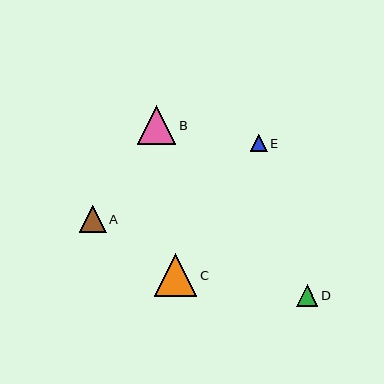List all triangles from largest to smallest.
From largest to smallest: C, B, A, D, E.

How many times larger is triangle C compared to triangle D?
Triangle C is approximately 2.0 times the size of triangle D.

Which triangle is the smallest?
Triangle E is the smallest with a size of approximately 17 pixels.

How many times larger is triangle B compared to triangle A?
Triangle B is approximately 1.4 times the size of triangle A.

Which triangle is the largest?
Triangle C is the largest with a size of approximately 43 pixels.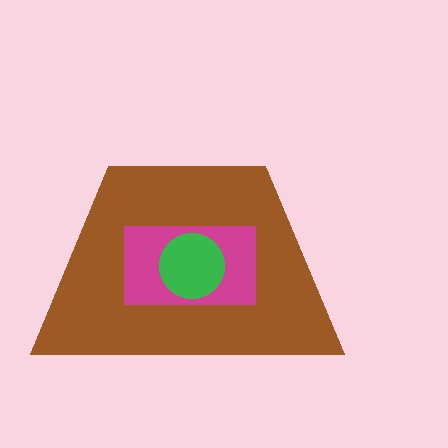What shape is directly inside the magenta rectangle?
The green circle.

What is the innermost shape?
The green circle.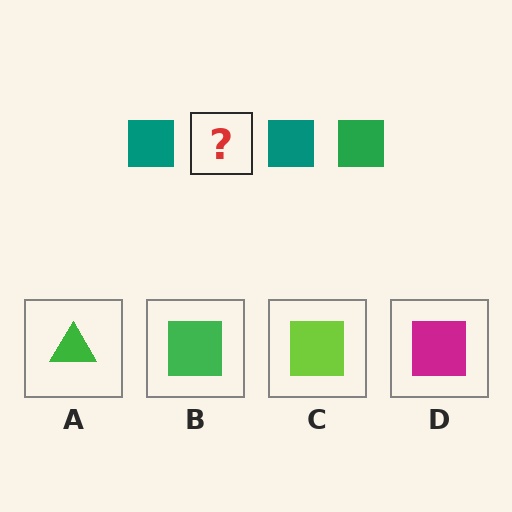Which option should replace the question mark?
Option B.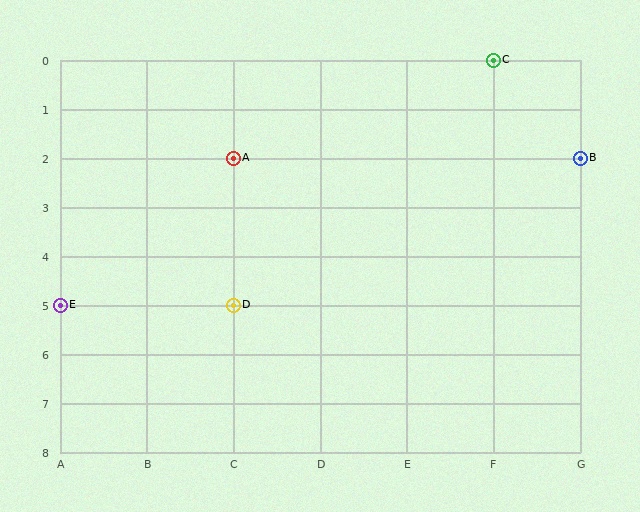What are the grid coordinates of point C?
Point C is at grid coordinates (F, 0).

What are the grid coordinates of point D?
Point D is at grid coordinates (C, 5).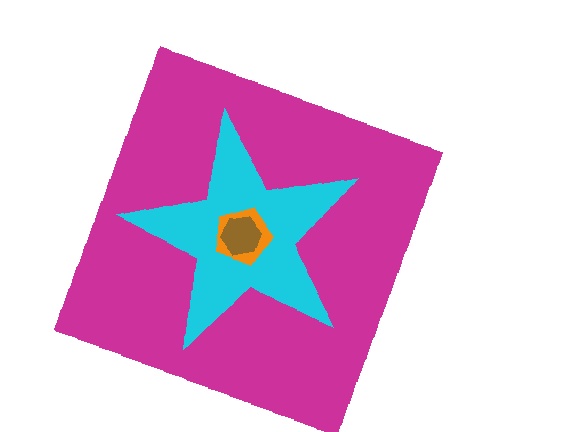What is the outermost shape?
The magenta square.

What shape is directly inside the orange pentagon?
The brown hexagon.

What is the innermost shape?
The brown hexagon.